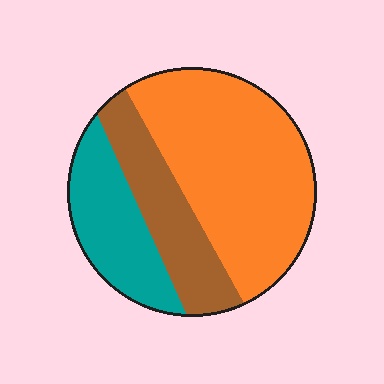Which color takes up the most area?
Orange, at roughly 55%.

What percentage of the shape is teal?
Teal takes up about one quarter (1/4) of the shape.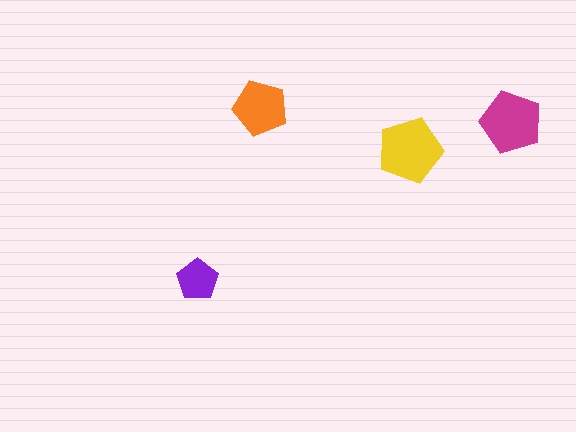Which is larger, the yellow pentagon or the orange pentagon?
The yellow one.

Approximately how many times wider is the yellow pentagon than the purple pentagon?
About 1.5 times wider.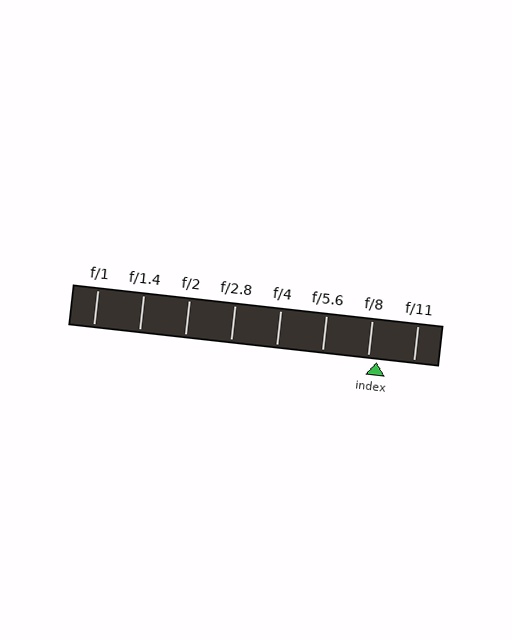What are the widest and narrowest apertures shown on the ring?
The widest aperture shown is f/1 and the narrowest is f/11.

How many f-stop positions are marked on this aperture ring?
There are 8 f-stop positions marked.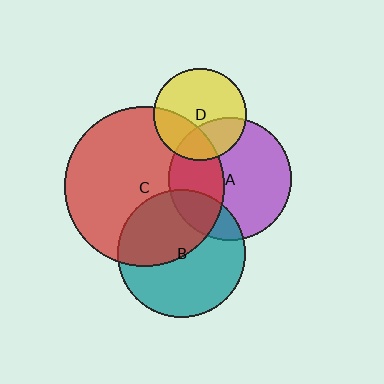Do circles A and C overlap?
Yes.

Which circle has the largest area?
Circle C (red).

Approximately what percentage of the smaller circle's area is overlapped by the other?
Approximately 35%.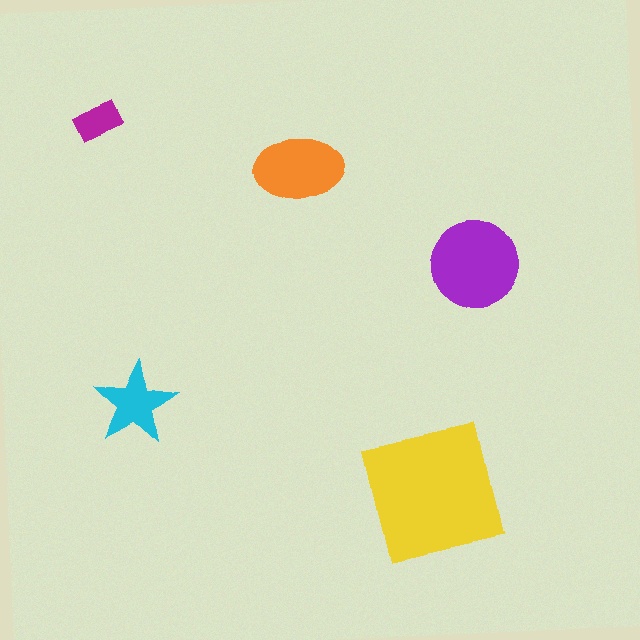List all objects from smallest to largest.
The magenta rectangle, the cyan star, the orange ellipse, the purple circle, the yellow square.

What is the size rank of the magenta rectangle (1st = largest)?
5th.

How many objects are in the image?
There are 5 objects in the image.